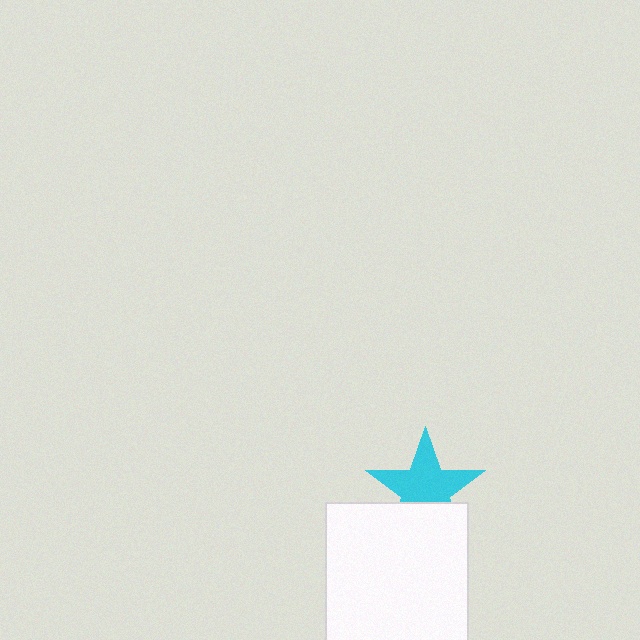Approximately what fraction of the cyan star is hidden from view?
Roughly 32% of the cyan star is hidden behind the white square.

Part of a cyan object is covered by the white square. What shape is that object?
It is a star.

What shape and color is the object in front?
The object in front is a white square.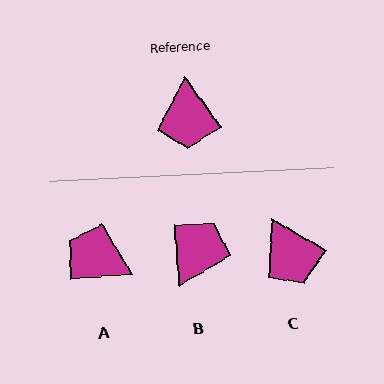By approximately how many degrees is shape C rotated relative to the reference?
Approximately 24 degrees counter-clockwise.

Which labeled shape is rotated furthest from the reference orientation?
B, about 149 degrees away.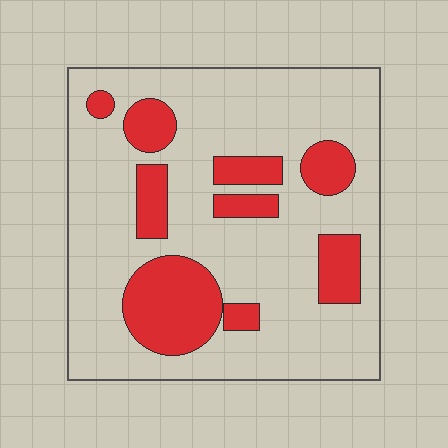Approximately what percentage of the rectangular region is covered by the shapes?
Approximately 25%.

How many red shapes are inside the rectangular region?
9.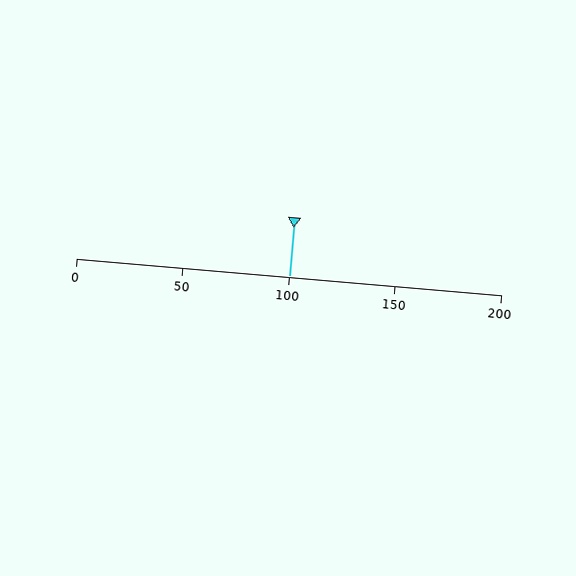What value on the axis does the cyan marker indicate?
The marker indicates approximately 100.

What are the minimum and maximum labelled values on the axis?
The axis runs from 0 to 200.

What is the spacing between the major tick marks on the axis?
The major ticks are spaced 50 apart.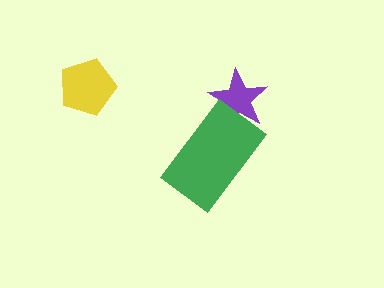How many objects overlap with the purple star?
1 object overlaps with the purple star.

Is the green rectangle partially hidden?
No, no other shape covers it.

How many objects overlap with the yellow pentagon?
0 objects overlap with the yellow pentagon.